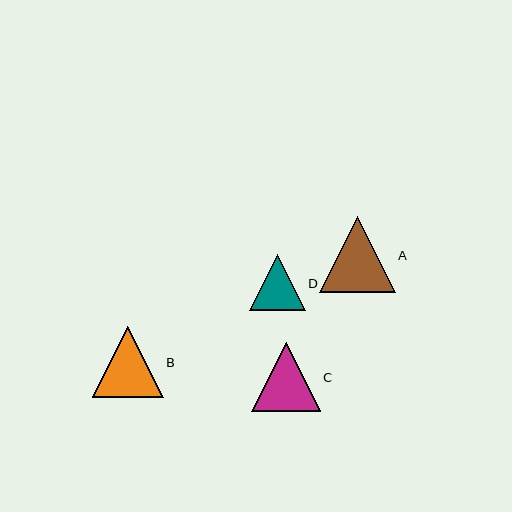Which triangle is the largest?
Triangle A is the largest with a size of approximately 76 pixels.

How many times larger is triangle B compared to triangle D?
Triangle B is approximately 1.3 times the size of triangle D.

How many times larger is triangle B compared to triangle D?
Triangle B is approximately 1.3 times the size of triangle D.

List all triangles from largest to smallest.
From largest to smallest: A, B, C, D.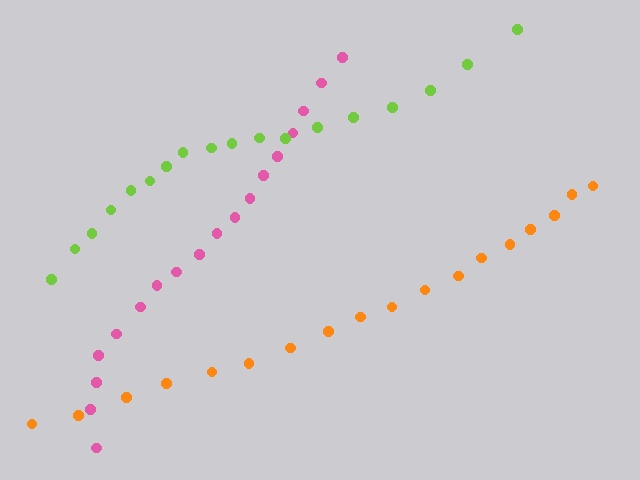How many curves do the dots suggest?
There are 3 distinct paths.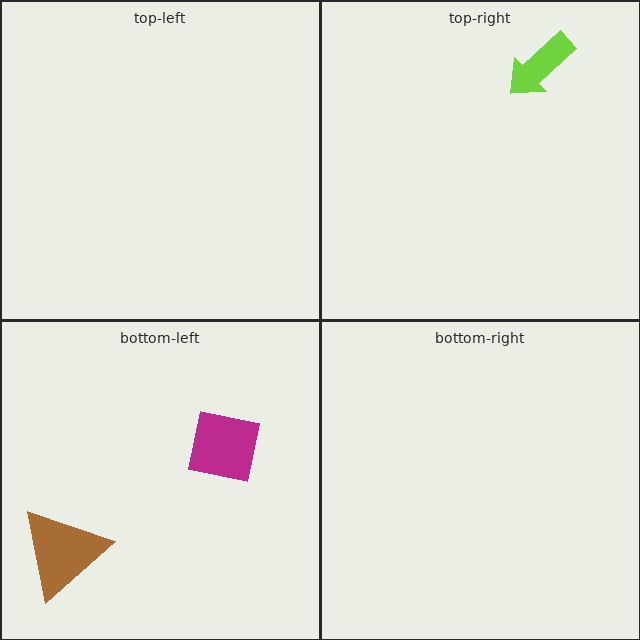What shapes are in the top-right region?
The lime arrow.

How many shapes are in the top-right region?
1.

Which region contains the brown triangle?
The bottom-left region.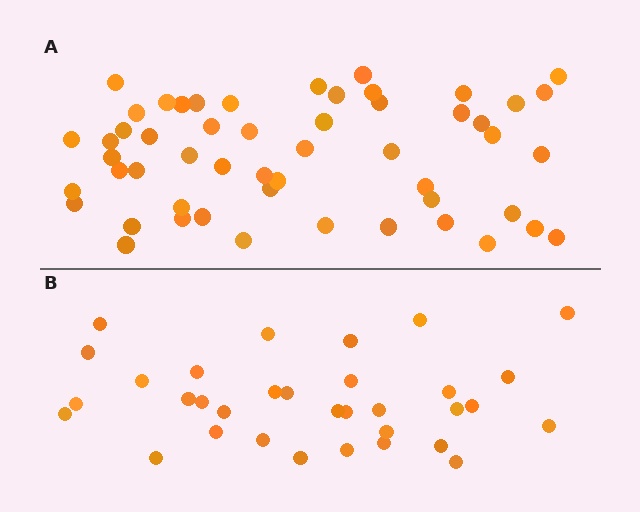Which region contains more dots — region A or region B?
Region A (the top region) has more dots.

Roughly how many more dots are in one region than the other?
Region A has approximately 20 more dots than region B.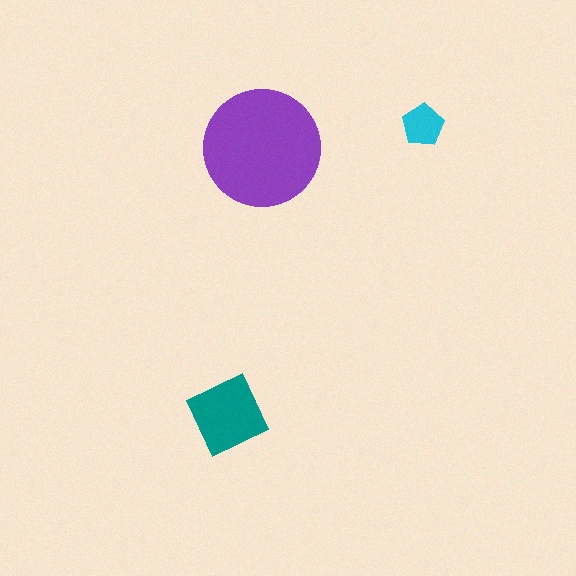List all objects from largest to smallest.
The purple circle, the teal square, the cyan pentagon.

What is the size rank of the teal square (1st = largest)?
2nd.